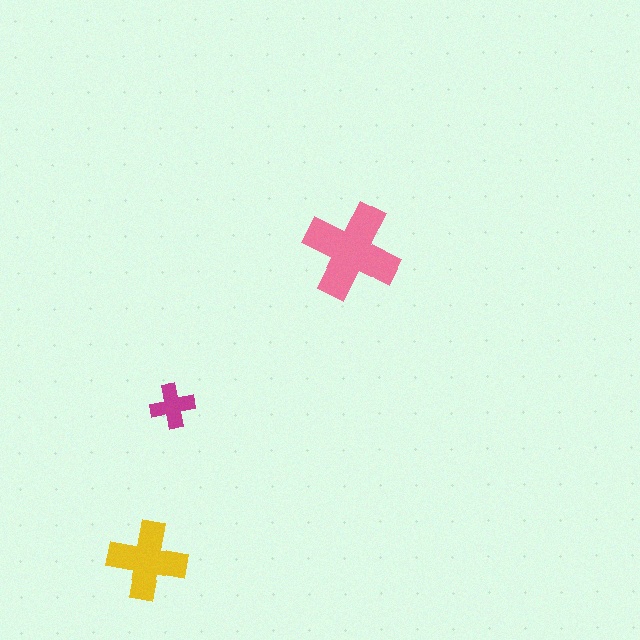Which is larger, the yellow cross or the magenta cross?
The yellow one.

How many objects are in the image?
There are 3 objects in the image.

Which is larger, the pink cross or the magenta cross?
The pink one.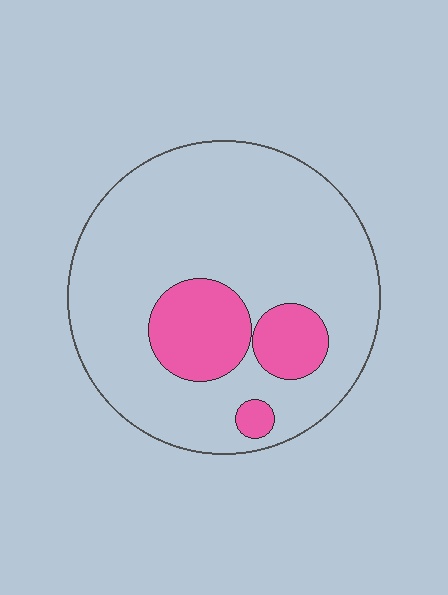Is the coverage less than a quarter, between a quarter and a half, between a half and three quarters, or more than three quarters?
Less than a quarter.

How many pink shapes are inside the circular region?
3.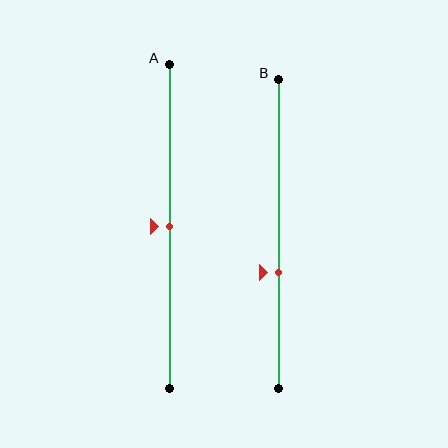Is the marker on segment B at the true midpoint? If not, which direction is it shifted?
No, the marker on segment B is shifted downward by about 12% of the segment length.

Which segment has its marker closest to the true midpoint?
Segment A has its marker closest to the true midpoint.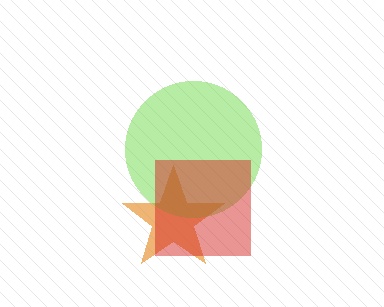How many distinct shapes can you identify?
There are 3 distinct shapes: an orange star, a lime circle, a red square.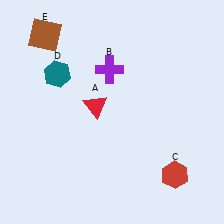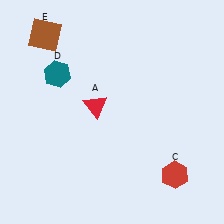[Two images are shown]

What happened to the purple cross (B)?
The purple cross (B) was removed in Image 2. It was in the top-left area of Image 1.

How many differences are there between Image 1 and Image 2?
There is 1 difference between the two images.